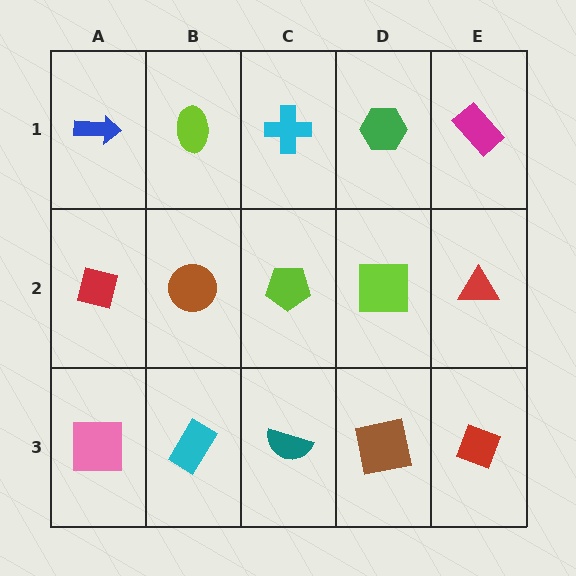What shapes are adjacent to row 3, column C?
A lime pentagon (row 2, column C), a cyan rectangle (row 3, column B), a brown square (row 3, column D).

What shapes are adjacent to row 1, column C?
A lime pentagon (row 2, column C), a lime ellipse (row 1, column B), a green hexagon (row 1, column D).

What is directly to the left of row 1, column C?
A lime ellipse.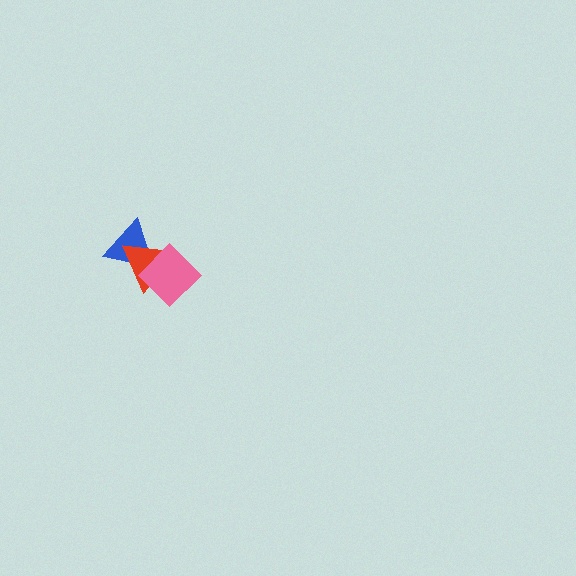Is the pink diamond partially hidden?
No, no other shape covers it.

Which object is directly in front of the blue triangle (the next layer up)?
The red triangle is directly in front of the blue triangle.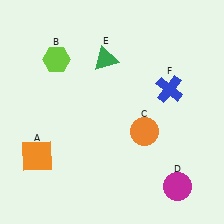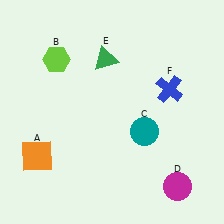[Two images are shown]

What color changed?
The circle (C) changed from orange in Image 1 to teal in Image 2.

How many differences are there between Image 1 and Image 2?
There is 1 difference between the two images.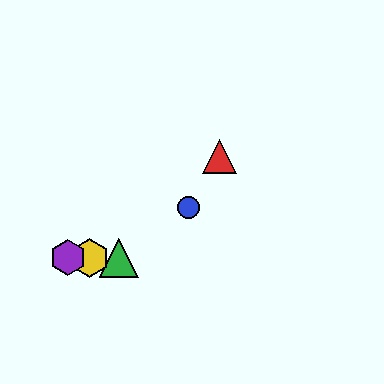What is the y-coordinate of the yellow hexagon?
The yellow hexagon is at y≈258.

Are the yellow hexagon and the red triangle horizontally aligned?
No, the yellow hexagon is at y≈258 and the red triangle is at y≈156.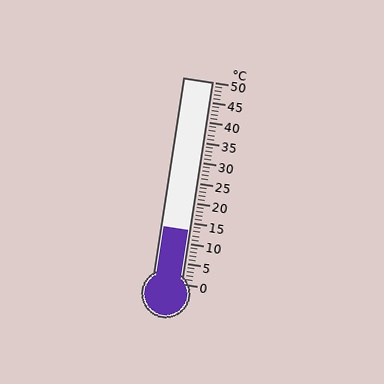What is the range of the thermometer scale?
The thermometer scale ranges from 0°C to 50°C.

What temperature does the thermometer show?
The thermometer shows approximately 13°C.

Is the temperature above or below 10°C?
The temperature is above 10°C.